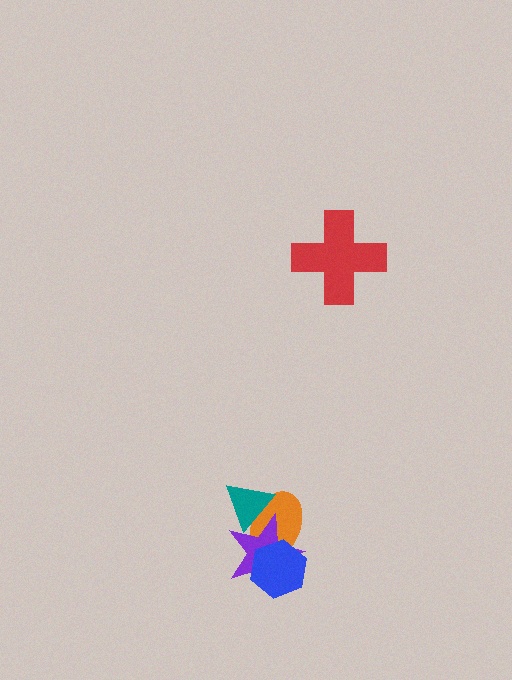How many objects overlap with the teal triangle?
2 objects overlap with the teal triangle.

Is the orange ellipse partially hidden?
Yes, it is partially covered by another shape.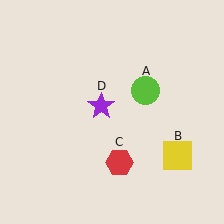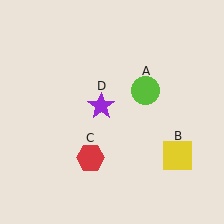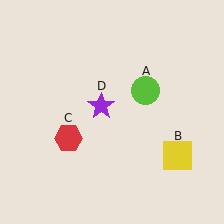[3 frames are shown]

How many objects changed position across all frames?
1 object changed position: red hexagon (object C).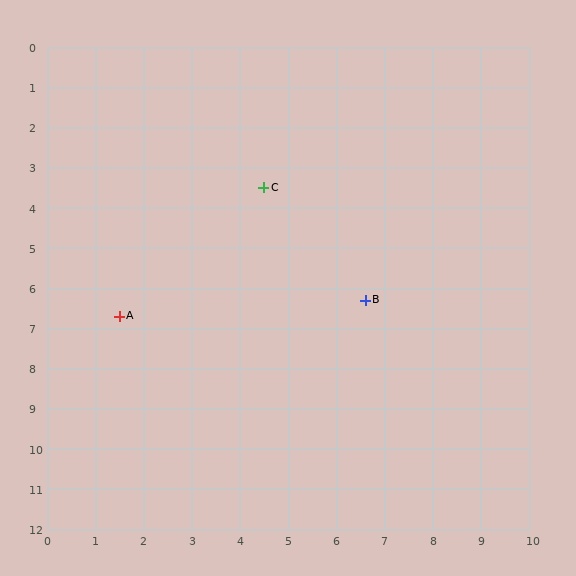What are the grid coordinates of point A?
Point A is at approximately (1.5, 6.7).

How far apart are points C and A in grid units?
Points C and A are about 4.4 grid units apart.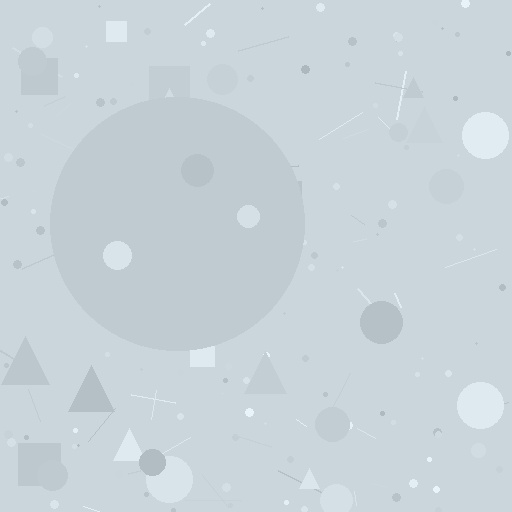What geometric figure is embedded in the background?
A circle is embedded in the background.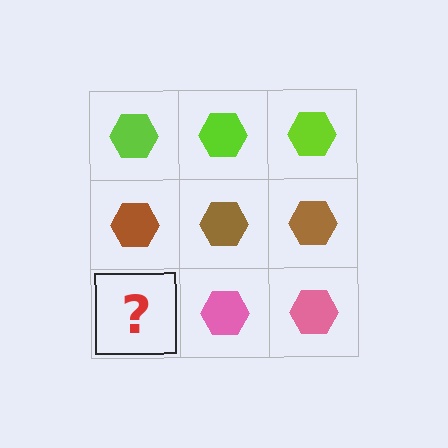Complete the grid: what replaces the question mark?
The question mark should be replaced with a pink hexagon.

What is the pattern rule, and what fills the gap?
The rule is that each row has a consistent color. The gap should be filled with a pink hexagon.